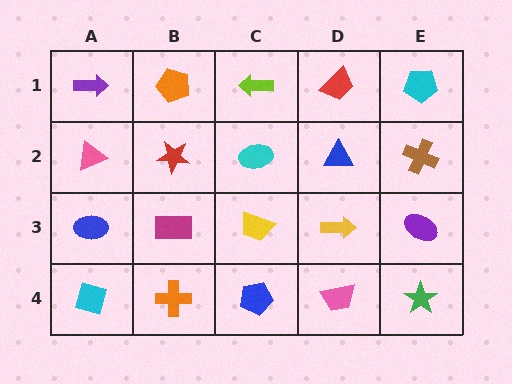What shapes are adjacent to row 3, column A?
A pink triangle (row 2, column A), a cyan diamond (row 4, column A), a magenta rectangle (row 3, column B).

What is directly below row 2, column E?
A purple ellipse.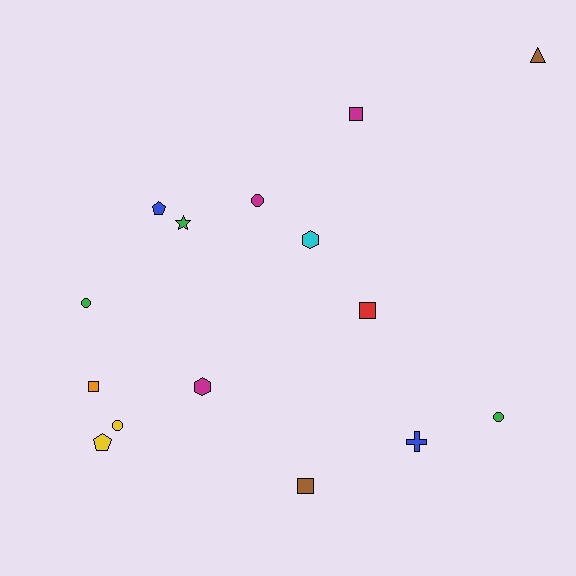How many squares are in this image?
There are 4 squares.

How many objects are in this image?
There are 15 objects.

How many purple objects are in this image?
There are no purple objects.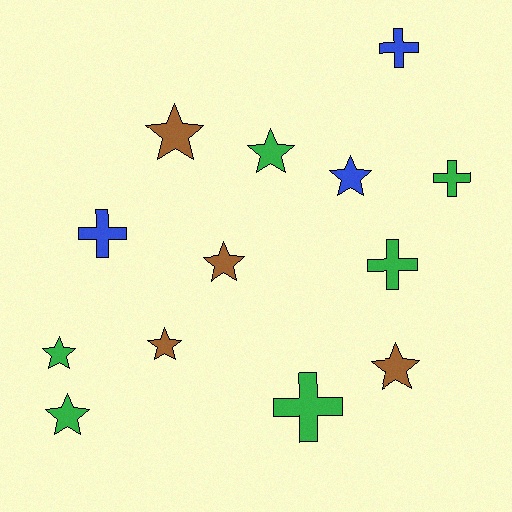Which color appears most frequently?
Green, with 6 objects.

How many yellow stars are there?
There are no yellow stars.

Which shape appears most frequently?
Star, with 8 objects.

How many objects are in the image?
There are 13 objects.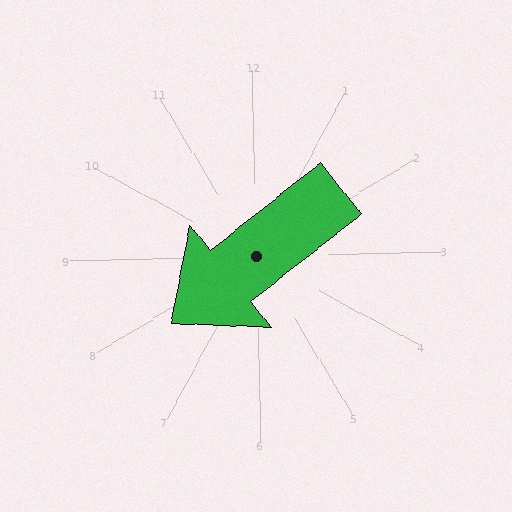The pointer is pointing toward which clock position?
Roughly 8 o'clock.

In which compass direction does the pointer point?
Southwest.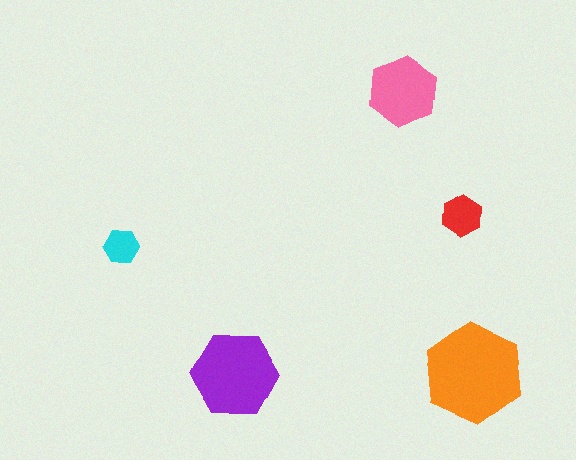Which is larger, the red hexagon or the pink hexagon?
The pink one.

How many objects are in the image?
There are 5 objects in the image.